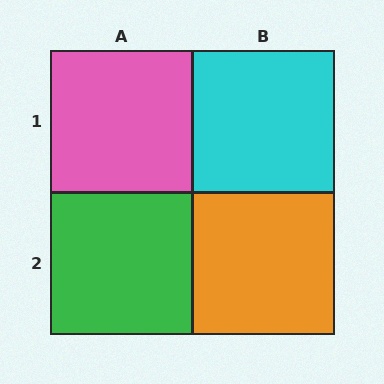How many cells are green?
1 cell is green.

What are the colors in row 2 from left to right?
Green, orange.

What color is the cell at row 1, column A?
Pink.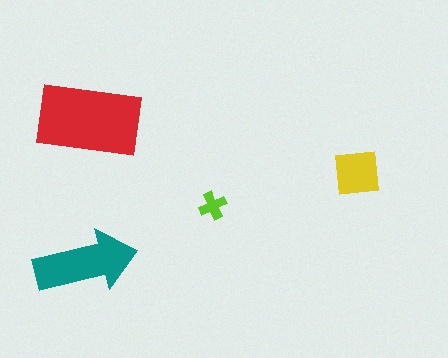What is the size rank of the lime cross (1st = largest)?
4th.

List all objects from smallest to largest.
The lime cross, the yellow square, the teal arrow, the red rectangle.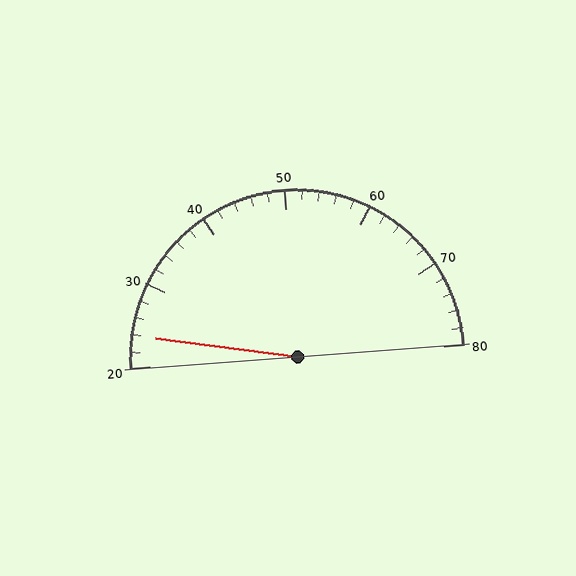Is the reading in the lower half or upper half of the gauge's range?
The reading is in the lower half of the range (20 to 80).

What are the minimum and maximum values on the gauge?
The gauge ranges from 20 to 80.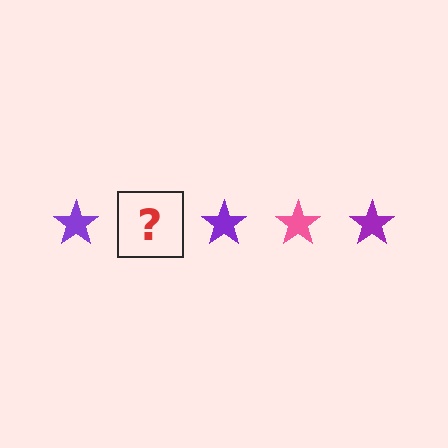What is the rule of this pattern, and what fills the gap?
The rule is that the pattern cycles through purple, pink stars. The gap should be filled with a pink star.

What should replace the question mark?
The question mark should be replaced with a pink star.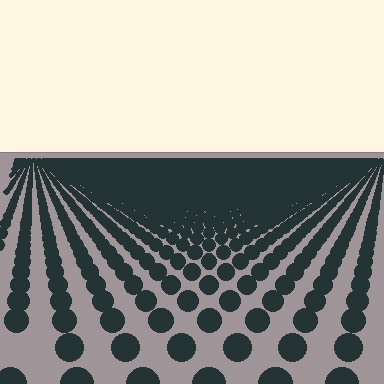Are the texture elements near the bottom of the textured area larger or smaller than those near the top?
Larger. Near the bottom, elements are closer to the viewer and appear at a bigger on-screen size.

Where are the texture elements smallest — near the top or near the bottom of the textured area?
Near the top.